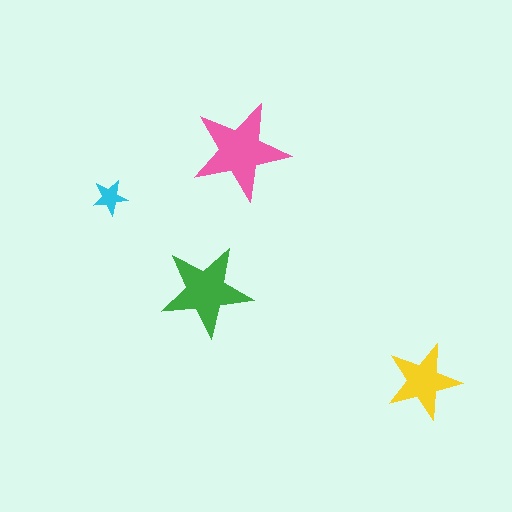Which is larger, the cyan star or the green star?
The green one.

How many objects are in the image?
There are 4 objects in the image.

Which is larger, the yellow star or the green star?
The green one.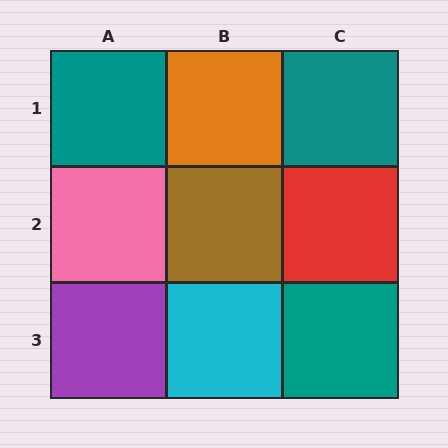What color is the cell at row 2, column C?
Red.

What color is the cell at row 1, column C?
Teal.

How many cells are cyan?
1 cell is cyan.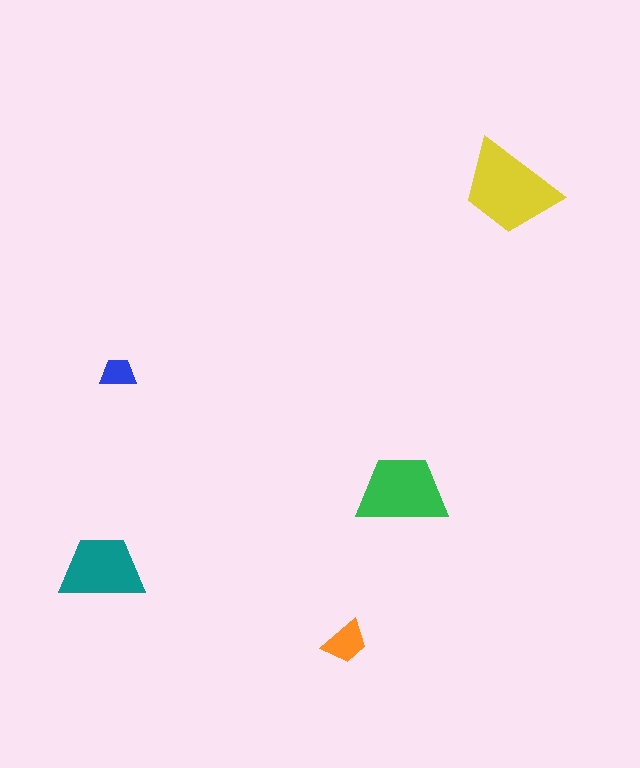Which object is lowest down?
The orange trapezoid is bottommost.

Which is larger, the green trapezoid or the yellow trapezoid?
The yellow one.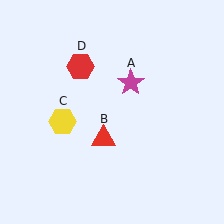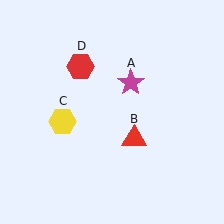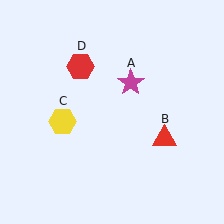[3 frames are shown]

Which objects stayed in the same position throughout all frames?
Magenta star (object A) and yellow hexagon (object C) and red hexagon (object D) remained stationary.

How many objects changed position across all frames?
1 object changed position: red triangle (object B).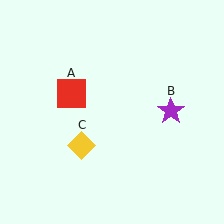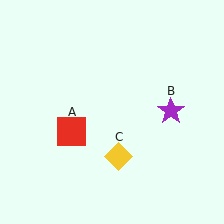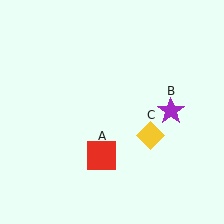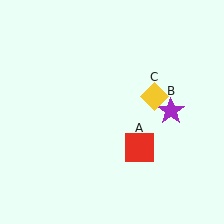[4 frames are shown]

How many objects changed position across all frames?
2 objects changed position: red square (object A), yellow diamond (object C).